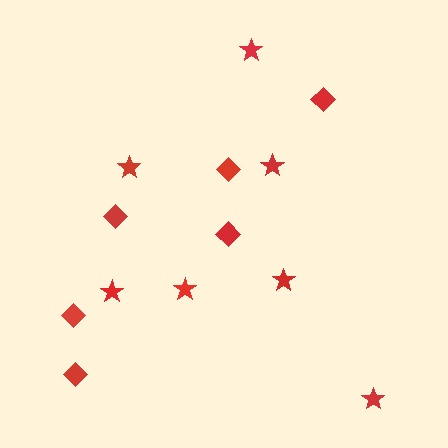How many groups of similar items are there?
There are 2 groups: one group of diamonds (6) and one group of stars (7).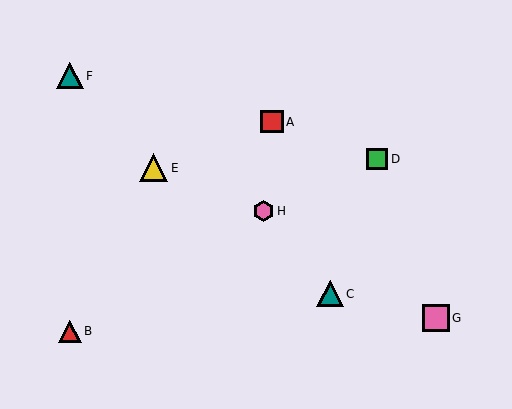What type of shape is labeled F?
Shape F is a teal triangle.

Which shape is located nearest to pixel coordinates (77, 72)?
The teal triangle (labeled F) at (70, 76) is nearest to that location.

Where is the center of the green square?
The center of the green square is at (377, 159).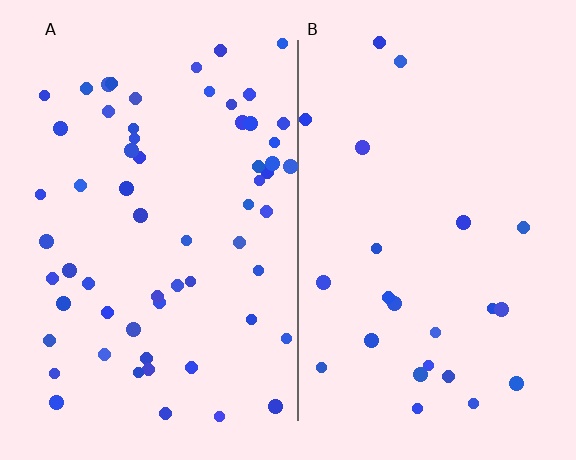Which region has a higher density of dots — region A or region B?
A (the left).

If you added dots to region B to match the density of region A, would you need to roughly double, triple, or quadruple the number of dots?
Approximately triple.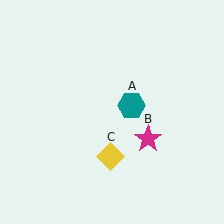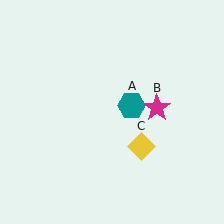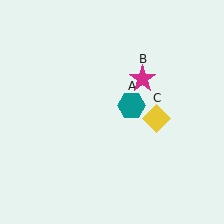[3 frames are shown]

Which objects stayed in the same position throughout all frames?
Teal hexagon (object A) remained stationary.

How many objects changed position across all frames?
2 objects changed position: magenta star (object B), yellow diamond (object C).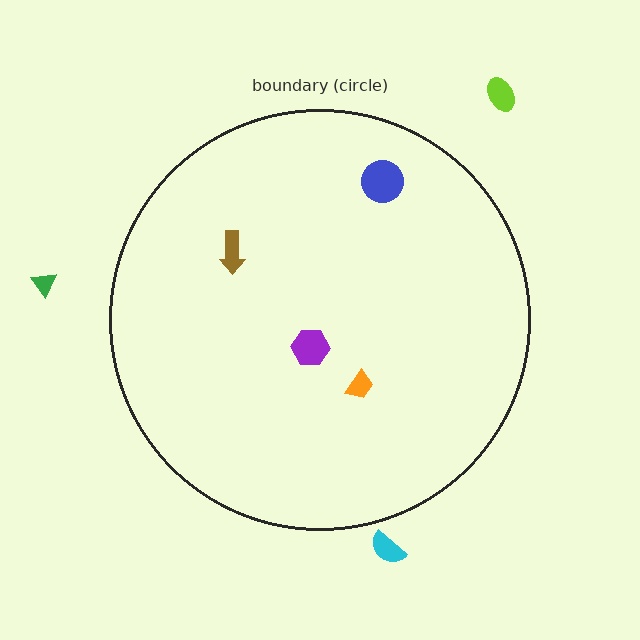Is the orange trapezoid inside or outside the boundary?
Inside.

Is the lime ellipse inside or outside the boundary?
Outside.